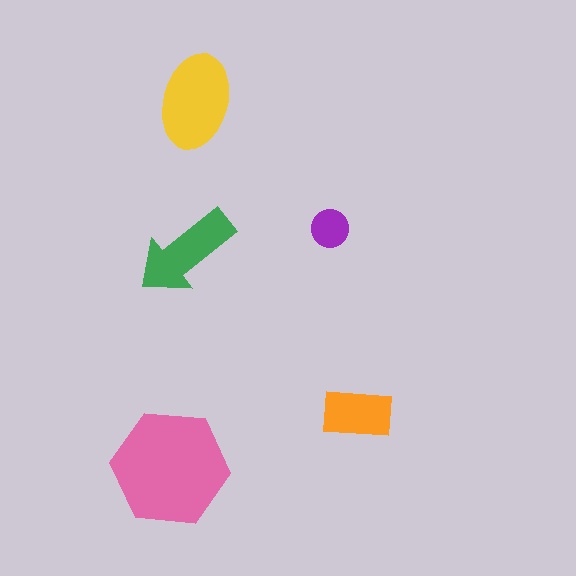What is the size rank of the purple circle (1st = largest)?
5th.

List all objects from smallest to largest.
The purple circle, the orange rectangle, the green arrow, the yellow ellipse, the pink hexagon.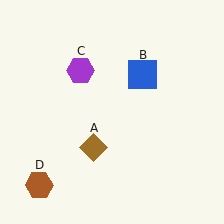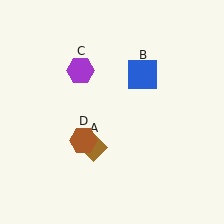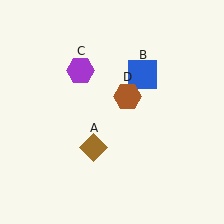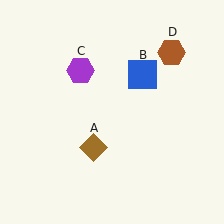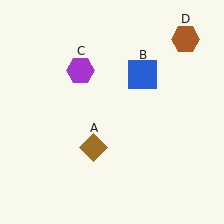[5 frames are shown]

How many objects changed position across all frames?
1 object changed position: brown hexagon (object D).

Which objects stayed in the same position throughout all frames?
Brown diamond (object A) and blue square (object B) and purple hexagon (object C) remained stationary.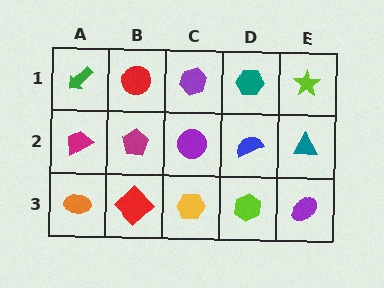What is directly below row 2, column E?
A purple ellipse.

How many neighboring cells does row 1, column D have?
3.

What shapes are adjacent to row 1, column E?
A teal triangle (row 2, column E), a teal hexagon (row 1, column D).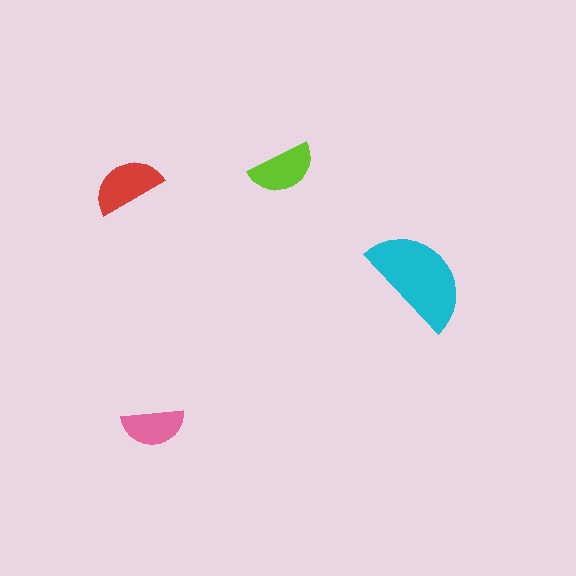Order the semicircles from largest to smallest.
the cyan one, the red one, the lime one, the pink one.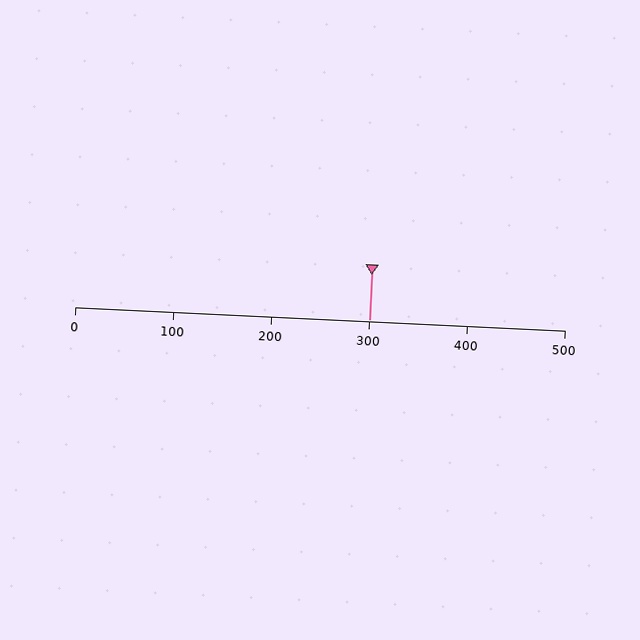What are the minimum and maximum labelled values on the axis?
The axis runs from 0 to 500.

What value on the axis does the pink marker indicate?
The marker indicates approximately 300.